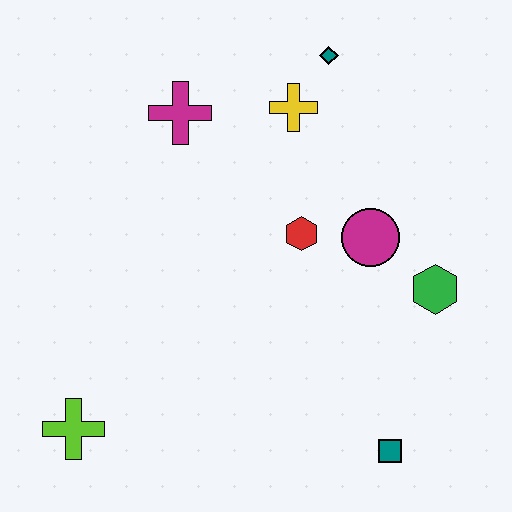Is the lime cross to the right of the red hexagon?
No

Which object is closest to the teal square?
The green hexagon is closest to the teal square.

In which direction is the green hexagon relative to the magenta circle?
The green hexagon is to the right of the magenta circle.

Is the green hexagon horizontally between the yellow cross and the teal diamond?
No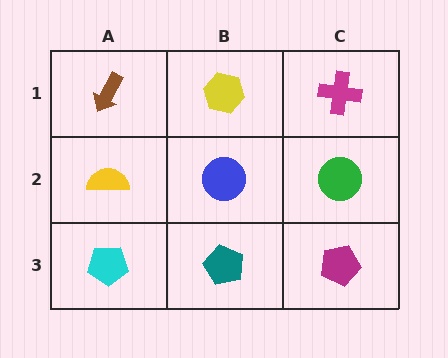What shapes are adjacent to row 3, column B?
A blue circle (row 2, column B), a cyan pentagon (row 3, column A), a magenta pentagon (row 3, column C).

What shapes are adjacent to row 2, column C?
A magenta cross (row 1, column C), a magenta pentagon (row 3, column C), a blue circle (row 2, column B).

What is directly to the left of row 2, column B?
A yellow semicircle.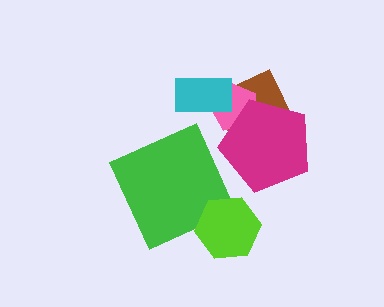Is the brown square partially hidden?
Yes, it is partially covered by another shape.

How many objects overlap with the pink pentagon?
3 objects overlap with the pink pentagon.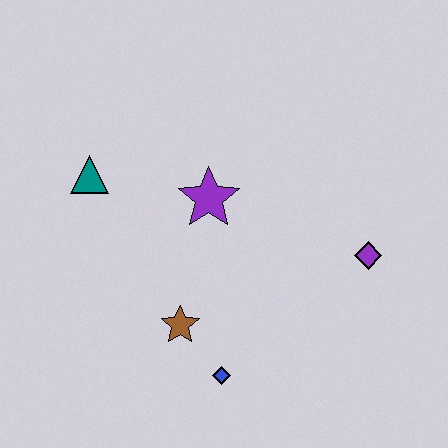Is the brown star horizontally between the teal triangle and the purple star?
Yes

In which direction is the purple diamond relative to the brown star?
The purple diamond is to the right of the brown star.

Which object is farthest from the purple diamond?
The teal triangle is farthest from the purple diamond.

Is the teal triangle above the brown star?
Yes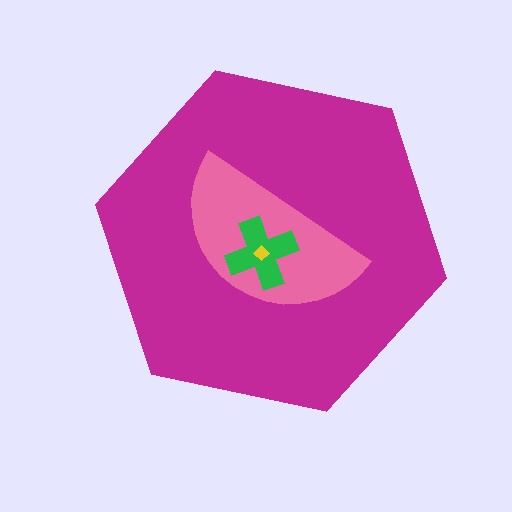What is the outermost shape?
The magenta hexagon.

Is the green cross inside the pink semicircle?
Yes.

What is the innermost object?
The yellow diamond.